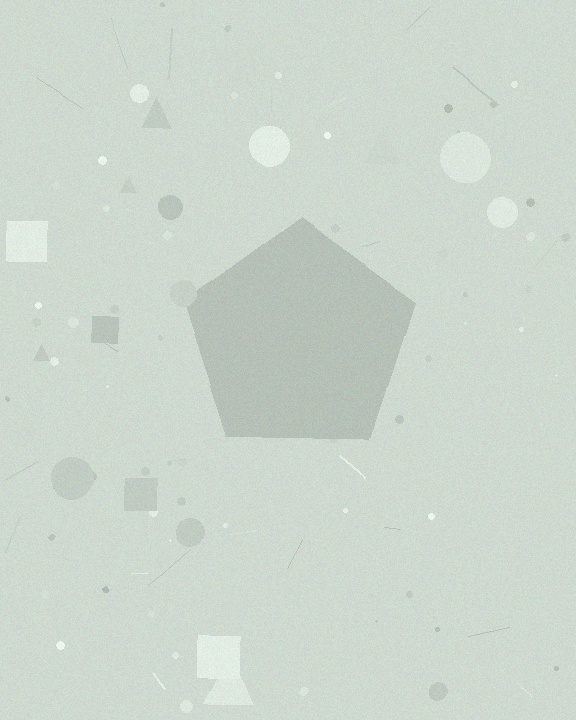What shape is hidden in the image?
A pentagon is hidden in the image.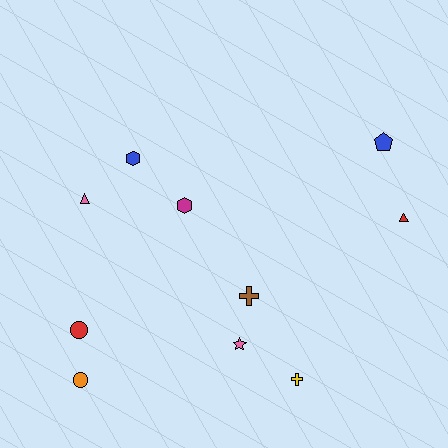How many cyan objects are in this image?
There are no cyan objects.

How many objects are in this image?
There are 10 objects.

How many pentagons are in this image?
There is 1 pentagon.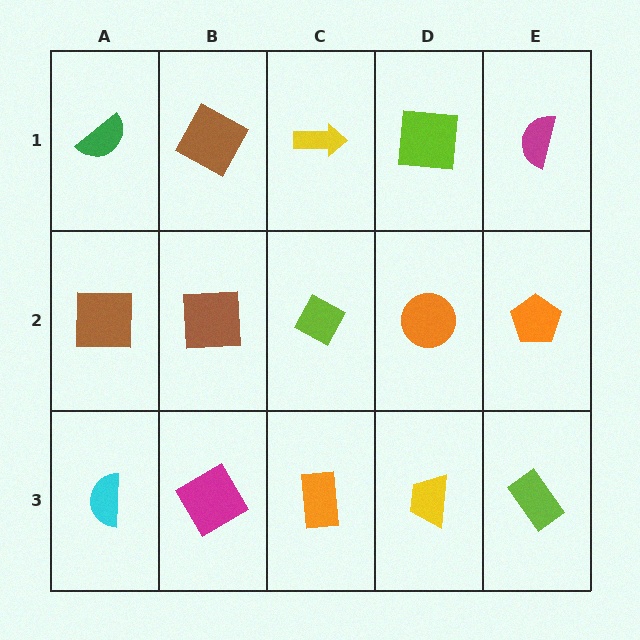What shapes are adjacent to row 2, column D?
A lime square (row 1, column D), a yellow trapezoid (row 3, column D), a lime diamond (row 2, column C), an orange pentagon (row 2, column E).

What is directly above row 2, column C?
A yellow arrow.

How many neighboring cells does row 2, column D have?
4.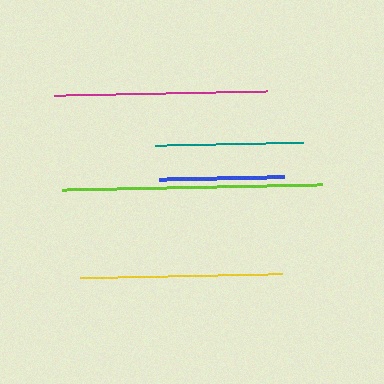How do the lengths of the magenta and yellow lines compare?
The magenta and yellow lines are approximately the same length.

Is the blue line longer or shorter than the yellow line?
The yellow line is longer than the blue line.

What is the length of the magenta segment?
The magenta segment is approximately 212 pixels long.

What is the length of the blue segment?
The blue segment is approximately 125 pixels long.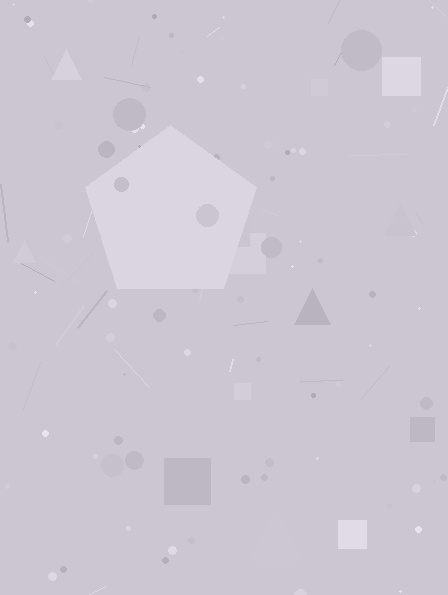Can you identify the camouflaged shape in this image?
The camouflaged shape is a pentagon.